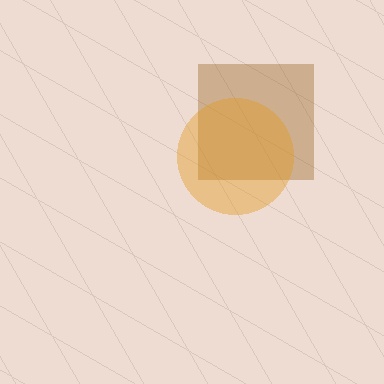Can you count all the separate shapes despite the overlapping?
Yes, there are 2 separate shapes.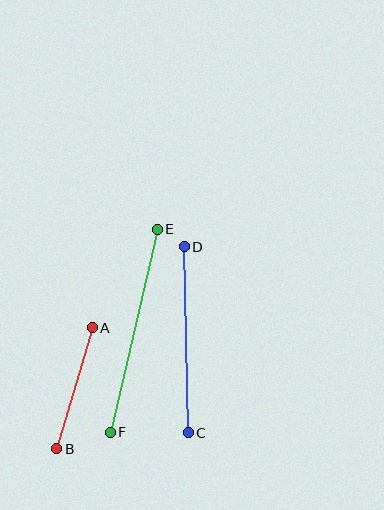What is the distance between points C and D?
The distance is approximately 186 pixels.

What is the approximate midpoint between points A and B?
The midpoint is at approximately (75, 388) pixels.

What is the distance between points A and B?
The distance is approximately 126 pixels.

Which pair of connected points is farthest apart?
Points E and F are farthest apart.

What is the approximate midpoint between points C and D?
The midpoint is at approximately (186, 340) pixels.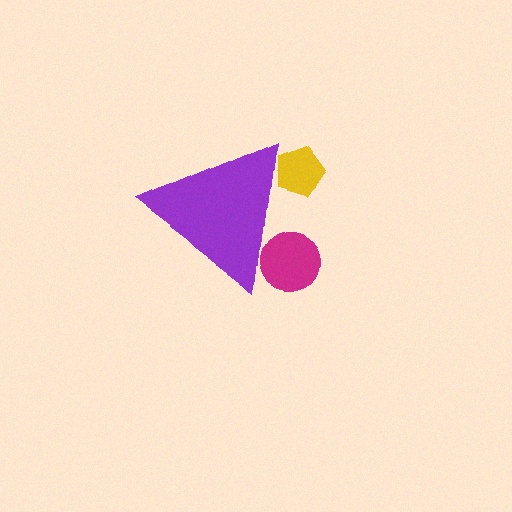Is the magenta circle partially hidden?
Yes, the magenta circle is partially hidden behind the purple triangle.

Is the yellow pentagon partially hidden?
Yes, the yellow pentagon is partially hidden behind the purple triangle.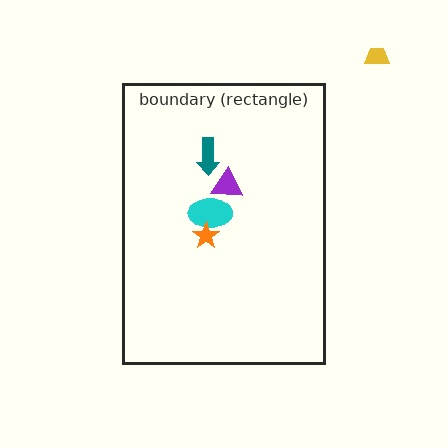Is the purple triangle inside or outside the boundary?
Inside.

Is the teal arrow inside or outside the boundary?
Inside.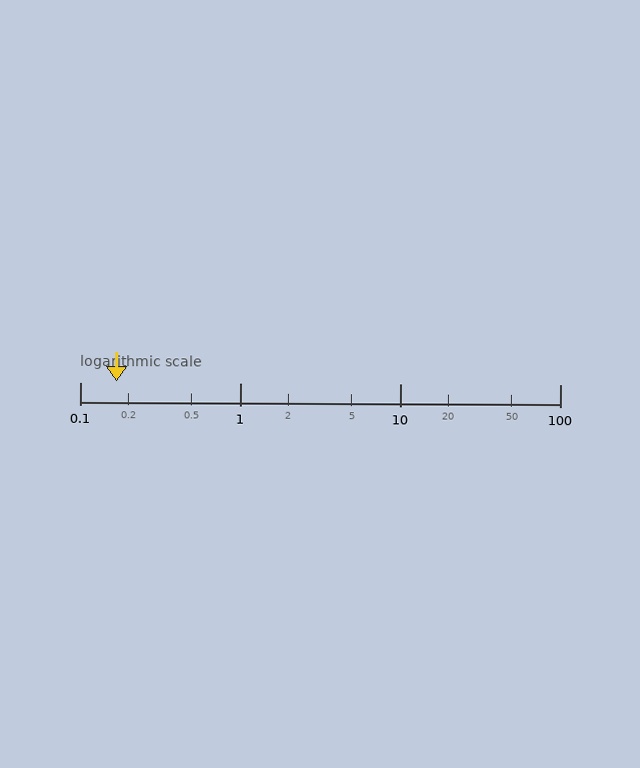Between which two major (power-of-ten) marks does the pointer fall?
The pointer is between 0.1 and 1.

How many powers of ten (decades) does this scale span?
The scale spans 3 decades, from 0.1 to 100.